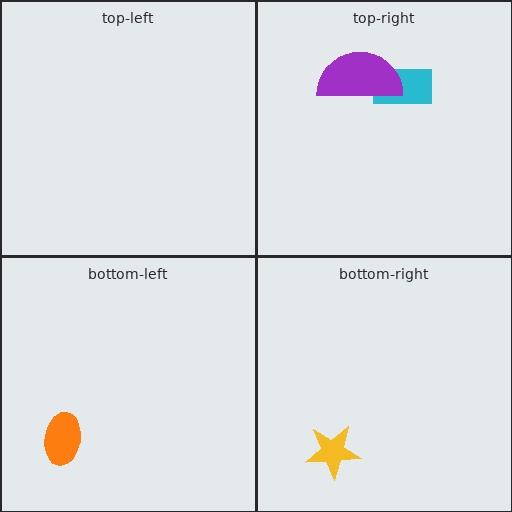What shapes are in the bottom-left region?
The orange ellipse.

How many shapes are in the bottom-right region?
1.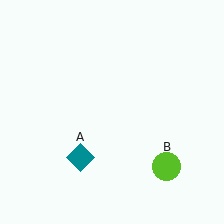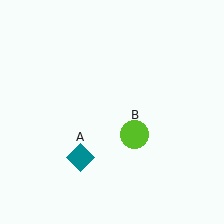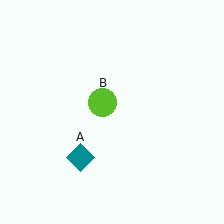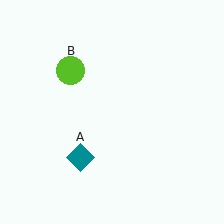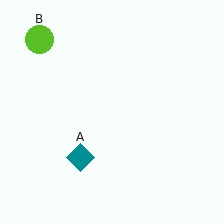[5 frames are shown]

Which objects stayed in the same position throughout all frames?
Teal diamond (object A) remained stationary.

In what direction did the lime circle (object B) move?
The lime circle (object B) moved up and to the left.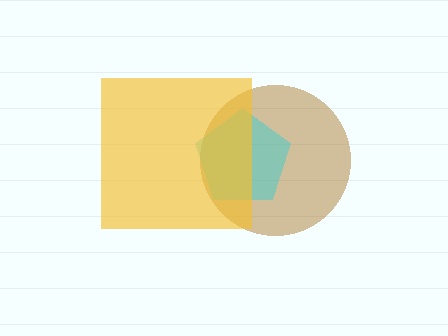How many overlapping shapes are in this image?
There are 3 overlapping shapes in the image.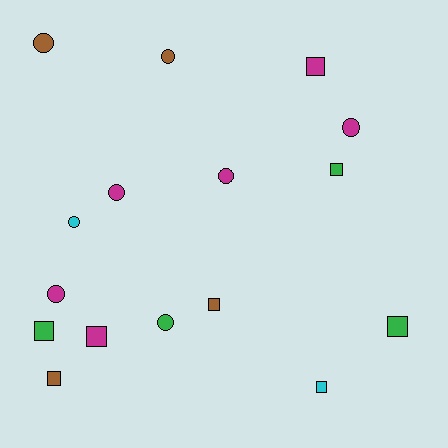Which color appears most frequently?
Magenta, with 6 objects.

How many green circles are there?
There is 1 green circle.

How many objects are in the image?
There are 16 objects.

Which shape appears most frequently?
Circle, with 8 objects.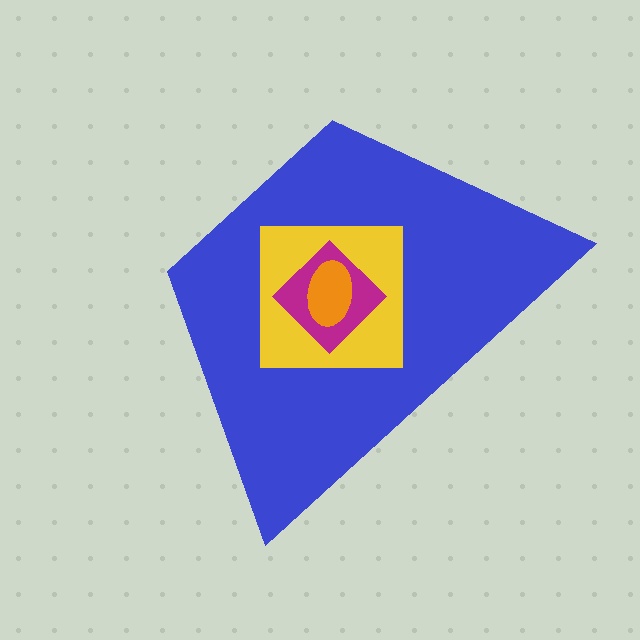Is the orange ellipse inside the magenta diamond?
Yes.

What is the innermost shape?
The orange ellipse.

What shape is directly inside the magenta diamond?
The orange ellipse.